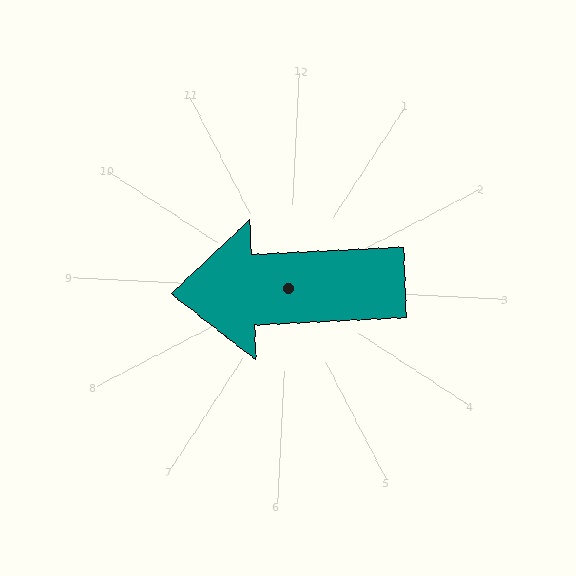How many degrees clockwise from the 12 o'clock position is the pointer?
Approximately 265 degrees.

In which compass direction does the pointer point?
West.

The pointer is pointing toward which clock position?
Roughly 9 o'clock.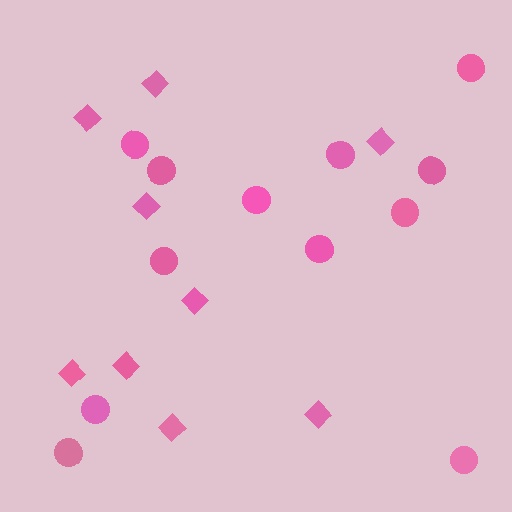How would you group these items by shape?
There are 2 groups: one group of circles (12) and one group of diamonds (9).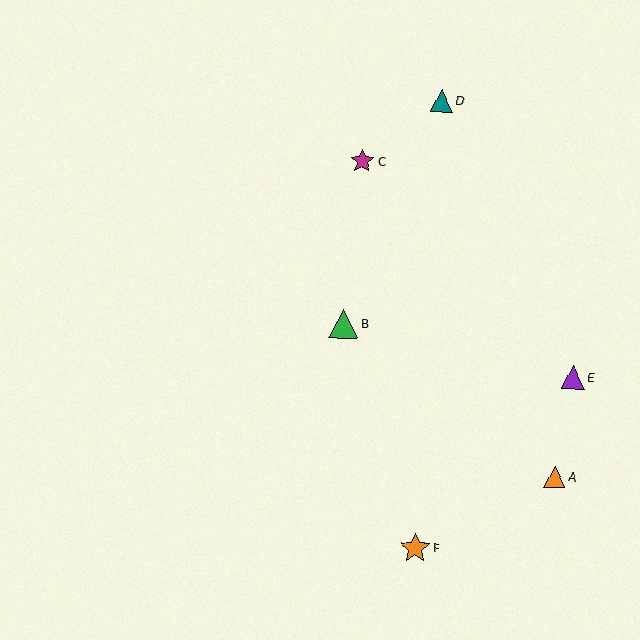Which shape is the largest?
The orange star (labeled F) is the largest.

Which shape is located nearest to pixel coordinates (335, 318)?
The green triangle (labeled B) at (343, 324) is nearest to that location.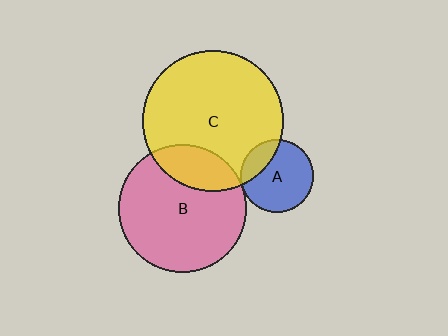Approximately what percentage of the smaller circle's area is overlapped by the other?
Approximately 5%.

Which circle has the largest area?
Circle C (yellow).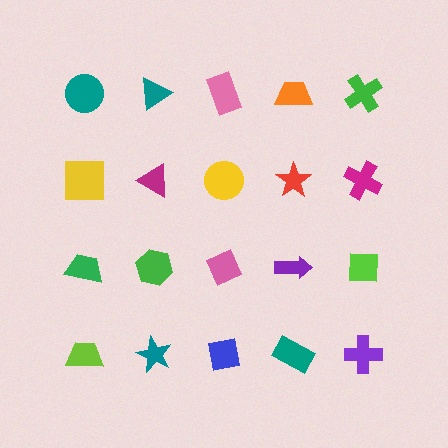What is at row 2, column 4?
A red star.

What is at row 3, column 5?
A lime square.